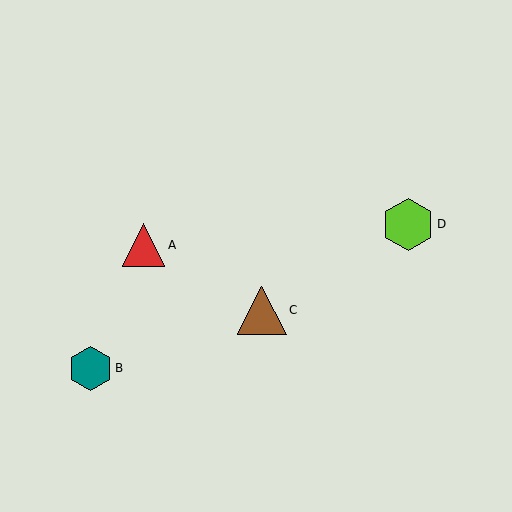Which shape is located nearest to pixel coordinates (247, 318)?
The brown triangle (labeled C) at (262, 310) is nearest to that location.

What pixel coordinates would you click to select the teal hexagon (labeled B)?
Click at (91, 369) to select the teal hexagon B.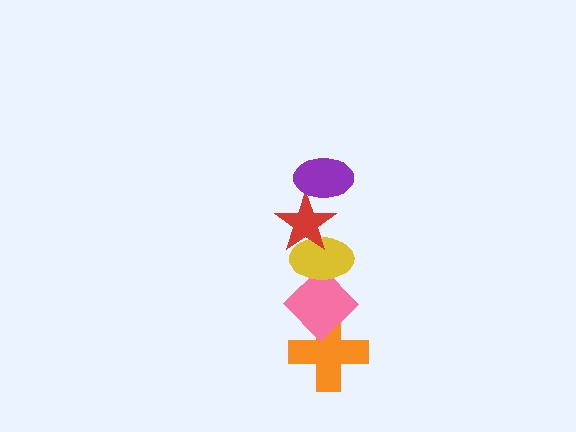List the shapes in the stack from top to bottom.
From top to bottom: the purple ellipse, the red star, the yellow ellipse, the pink diamond, the orange cross.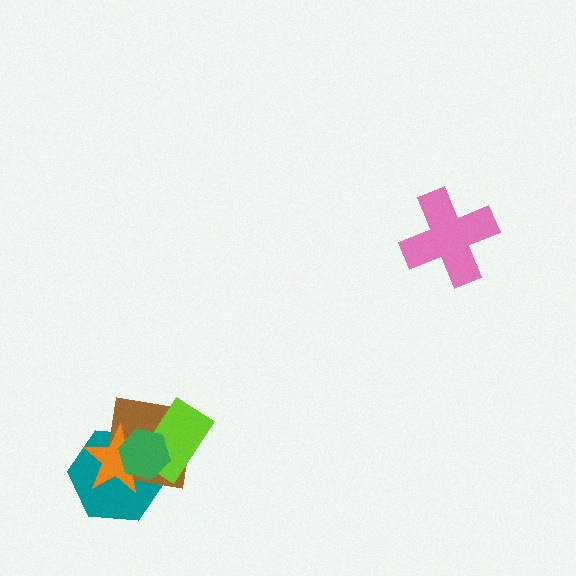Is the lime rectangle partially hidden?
Yes, it is partially covered by another shape.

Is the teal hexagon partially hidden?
Yes, it is partially covered by another shape.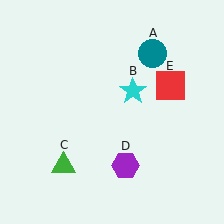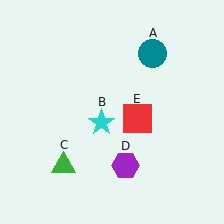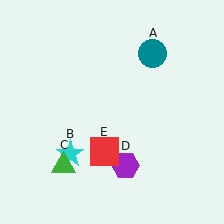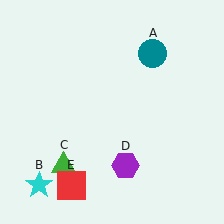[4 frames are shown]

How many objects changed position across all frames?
2 objects changed position: cyan star (object B), red square (object E).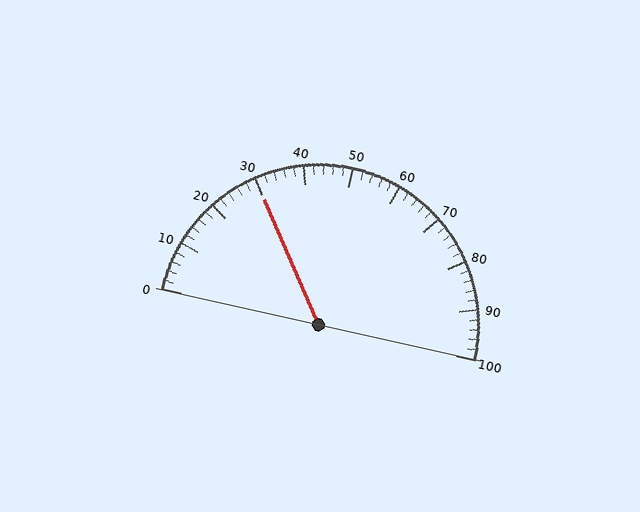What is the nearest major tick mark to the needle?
The nearest major tick mark is 30.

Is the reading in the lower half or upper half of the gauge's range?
The reading is in the lower half of the range (0 to 100).